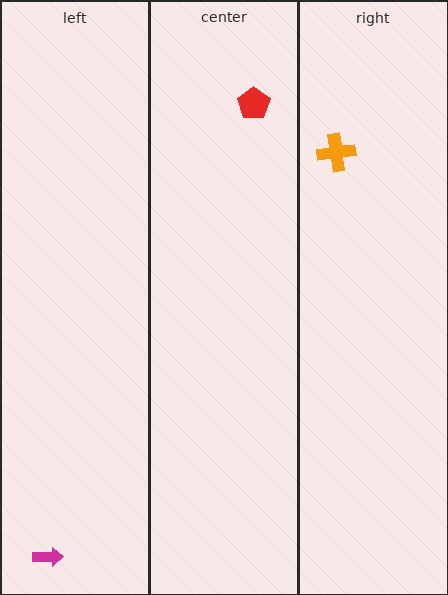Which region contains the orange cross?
The right region.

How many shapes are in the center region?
1.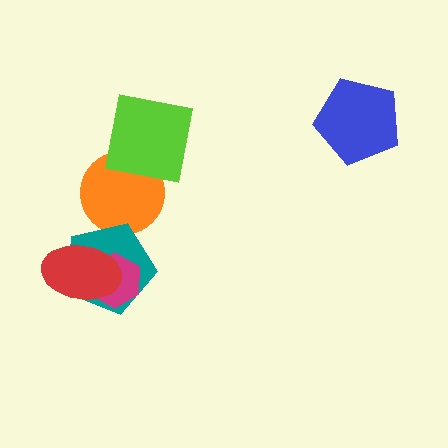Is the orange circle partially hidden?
Yes, it is partially covered by another shape.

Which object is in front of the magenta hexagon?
The red ellipse is in front of the magenta hexagon.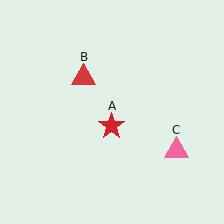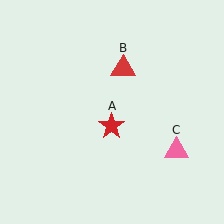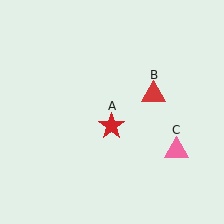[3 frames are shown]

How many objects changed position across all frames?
1 object changed position: red triangle (object B).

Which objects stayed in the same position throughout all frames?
Red star (object A) and pink triangle (object C) remained stationary.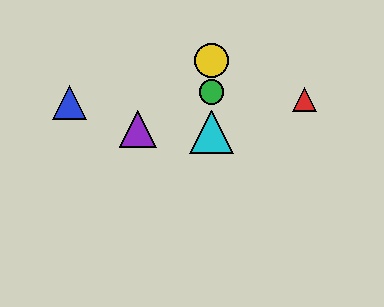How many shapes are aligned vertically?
4 shapes (the green circle, the yellow circle, the orange triangle, the cyan triangle) are aligned vertically.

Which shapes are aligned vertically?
The green circle, the yellow circle, the orange triangle, the cyan triangle are aligned vertically.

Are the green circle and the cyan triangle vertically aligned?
Yes, both are at x≈211.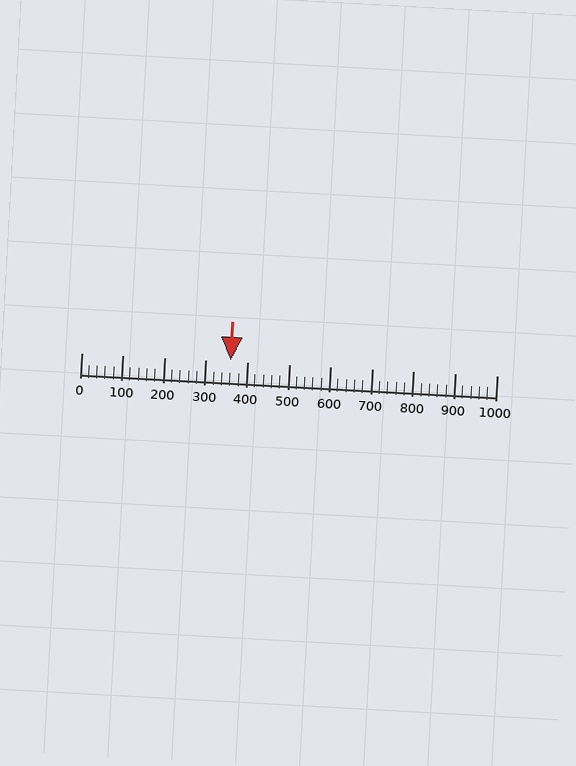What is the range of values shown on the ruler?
The ruler shows values from 0 to 1000.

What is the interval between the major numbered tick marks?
The major tick marks are spaced 100 units apart.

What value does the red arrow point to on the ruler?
The red arrow points to approximately 360.